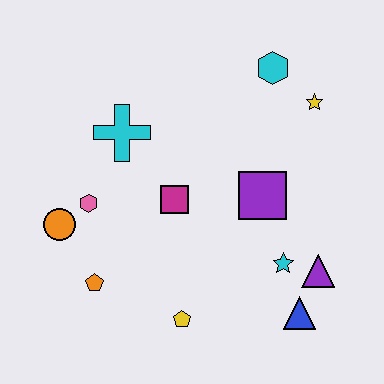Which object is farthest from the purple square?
The orange circle is farthest from the purple square.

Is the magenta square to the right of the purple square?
No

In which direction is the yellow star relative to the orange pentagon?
The yellow star is to the right of the orange pentagon.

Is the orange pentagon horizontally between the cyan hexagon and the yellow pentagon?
No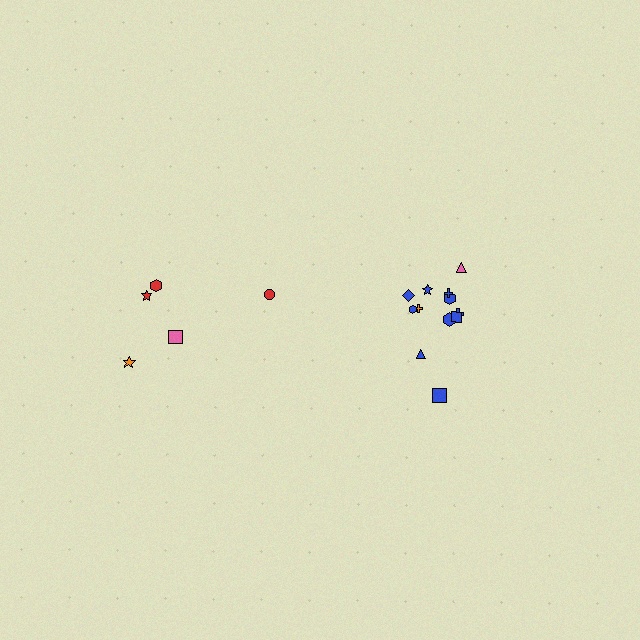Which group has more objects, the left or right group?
The right group.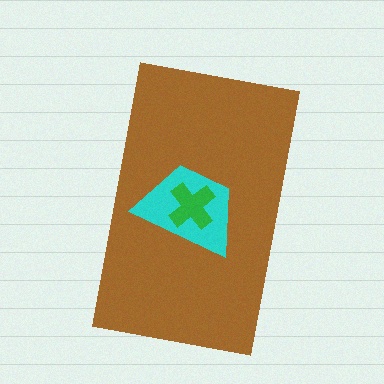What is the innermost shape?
The green cross.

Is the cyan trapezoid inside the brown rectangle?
Yes.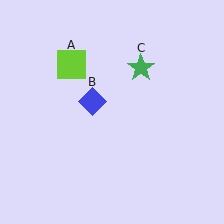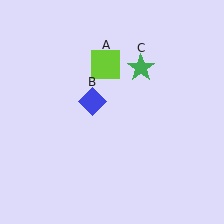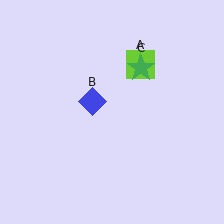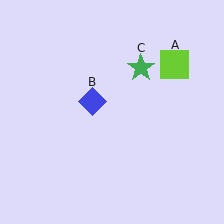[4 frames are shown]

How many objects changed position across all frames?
1 object changed position: lime square (object A).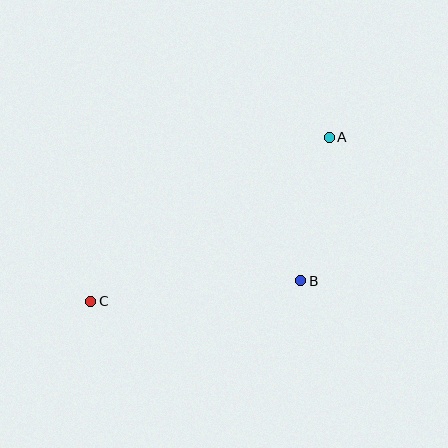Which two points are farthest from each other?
Points A and C are farthest from each other.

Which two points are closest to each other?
Points A and B are closest to each other.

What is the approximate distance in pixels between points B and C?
The distance between B and C is approximately 211 pixels.